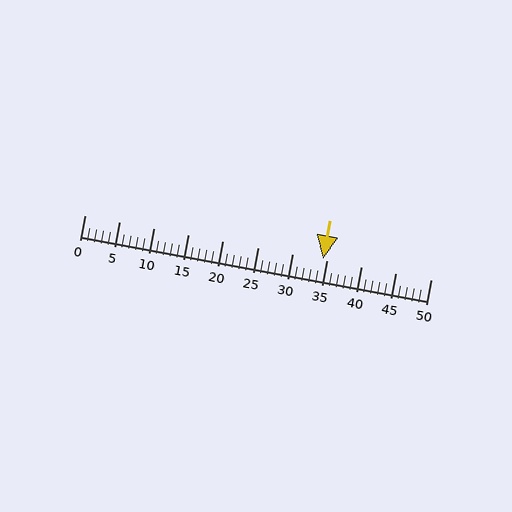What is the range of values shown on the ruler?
The ruler shows values from 0 to 50.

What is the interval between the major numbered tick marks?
The major tick marks are spaced 5 units apart.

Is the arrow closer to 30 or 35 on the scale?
The arrow is closer to 35.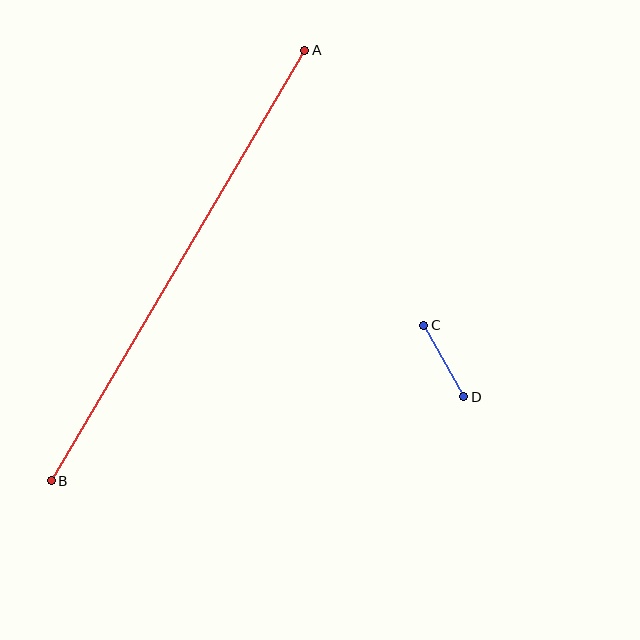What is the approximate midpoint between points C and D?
The midpoint is at approximately (444, 361) pixels.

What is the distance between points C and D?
The distance is approximately 82 pixels.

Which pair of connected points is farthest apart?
Points A and B are farthest apart.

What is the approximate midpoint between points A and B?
The midpoint is at approximately (178, 266) pixels.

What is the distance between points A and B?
The distance is approximately 499 pixels.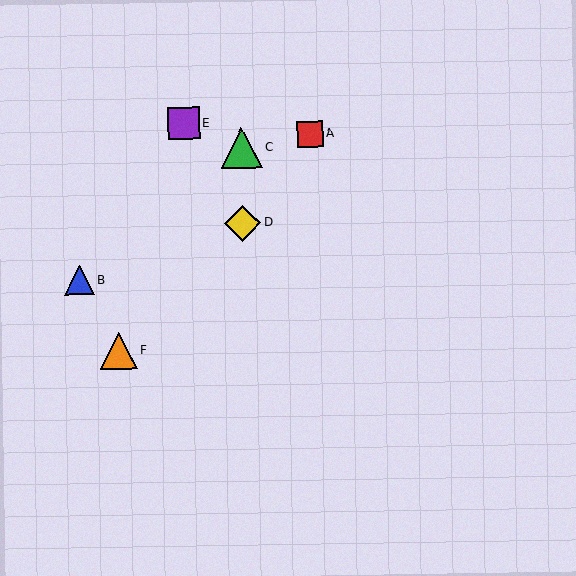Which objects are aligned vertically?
Objects C, D are aligned vertically.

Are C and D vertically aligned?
Yes, both are at x≈242.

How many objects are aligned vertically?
2 objects (C, D) are aligned vertically.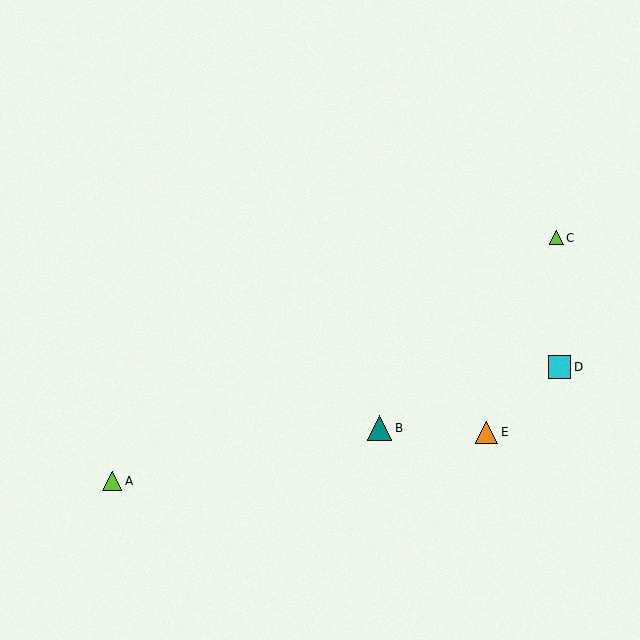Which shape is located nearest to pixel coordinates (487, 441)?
The orange triangle (labeled E) at (487, 432) is nearest to that location.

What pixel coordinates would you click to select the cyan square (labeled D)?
Click at (560, 366) to select the cyan square D.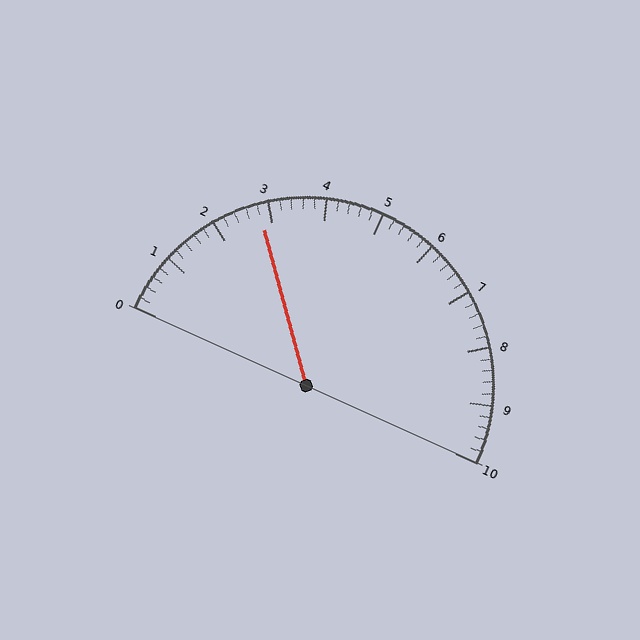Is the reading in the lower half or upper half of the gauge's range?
The reading is in the lower half of the range (0 to 10).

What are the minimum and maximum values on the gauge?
The gauge ranges from 0 to 10.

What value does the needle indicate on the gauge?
The needle indicates approximately 2.8.